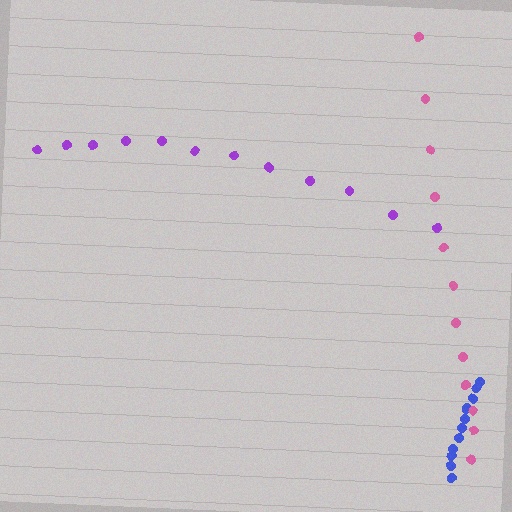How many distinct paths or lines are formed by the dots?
There are 3 distinct paths.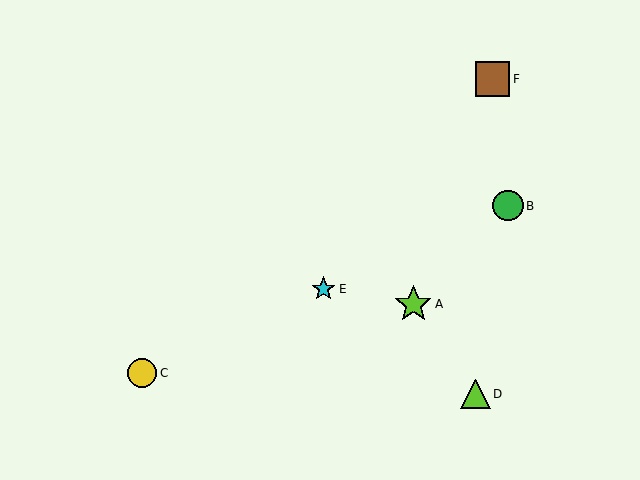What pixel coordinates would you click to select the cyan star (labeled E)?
Click at (324, 289) to select the cyan star E.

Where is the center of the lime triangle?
The center of the lime triangle is at (476, 394).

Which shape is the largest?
The lime star (labeled A) is the largest.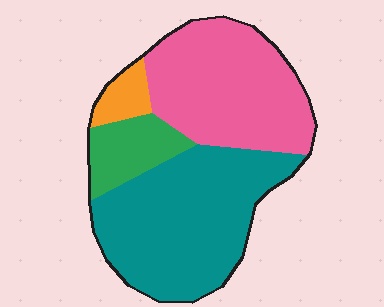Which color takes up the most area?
Teal, at roughly 45%.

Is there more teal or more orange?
Teal.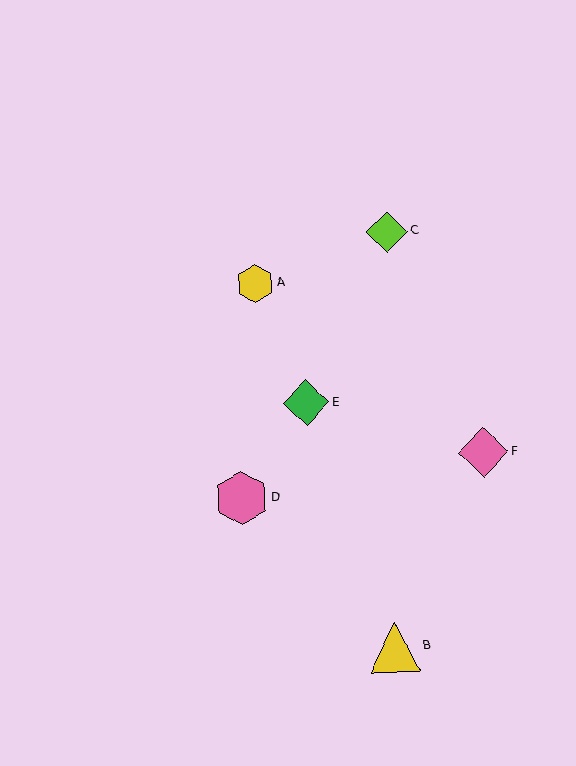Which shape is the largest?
The pink hexagon (labeled D) is the largest.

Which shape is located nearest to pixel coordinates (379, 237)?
The lime diamond (labeled C) at (387, 232) is nearest to that location.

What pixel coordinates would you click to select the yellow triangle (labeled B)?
Click at (395, 647) to select the yellow triangle B.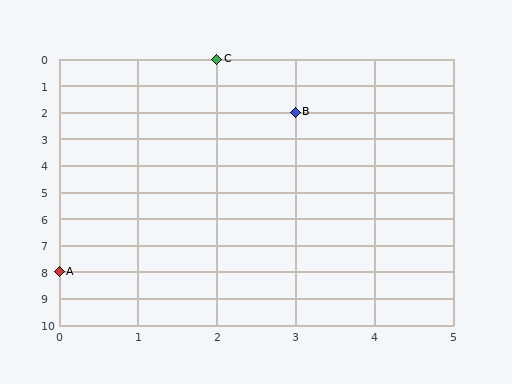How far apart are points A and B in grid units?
Points A and B are 3 columns and 6 rows apart (about 6.7 grid units diagonally).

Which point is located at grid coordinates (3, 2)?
Point B is at (3, 2).